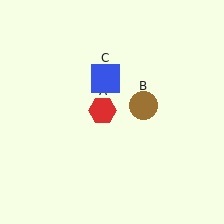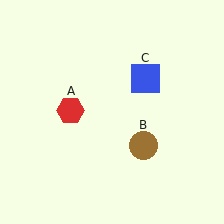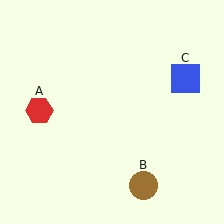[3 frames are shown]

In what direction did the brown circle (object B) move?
The brown circle (object B) moved down.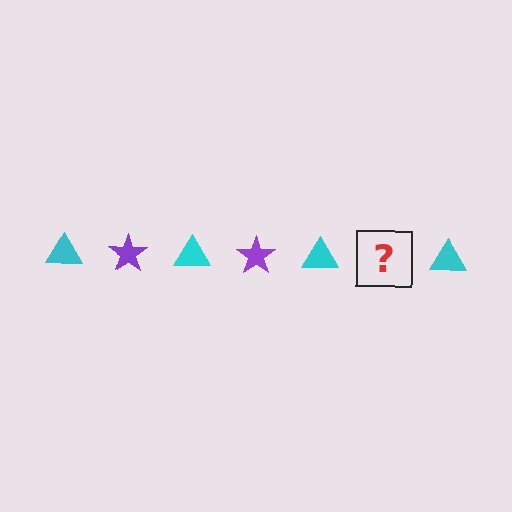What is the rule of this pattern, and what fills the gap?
The rule is that the pattern alternates between cyan triangle and purple star. The gap should be filled with a purple star.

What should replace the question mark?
The question mark should be replaced with a purple star.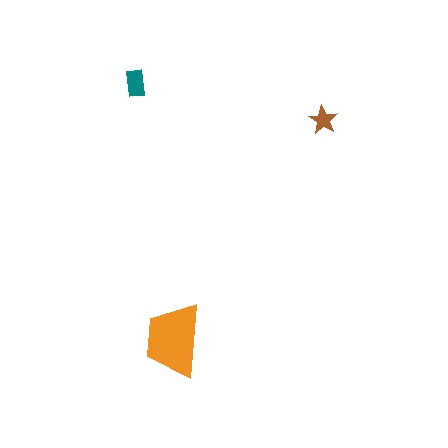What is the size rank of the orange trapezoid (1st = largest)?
1st.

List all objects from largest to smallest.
The orange trapezoid, the teal rectangle, the brown star.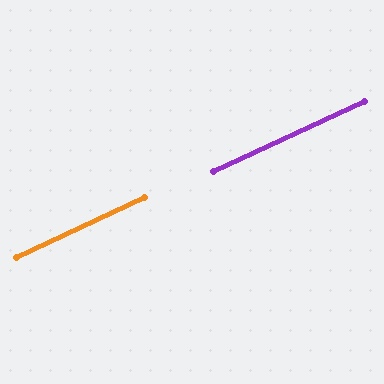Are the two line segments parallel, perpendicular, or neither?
Parallel — their directions differ by only 0.0°.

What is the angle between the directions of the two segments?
Approximately 0 degrees.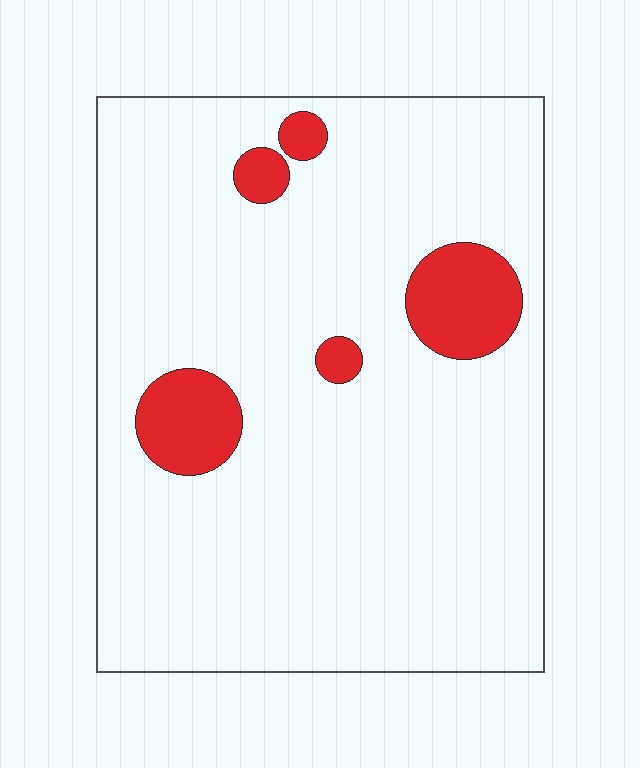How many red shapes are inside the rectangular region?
5.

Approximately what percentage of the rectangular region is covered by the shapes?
Approximately 10%.